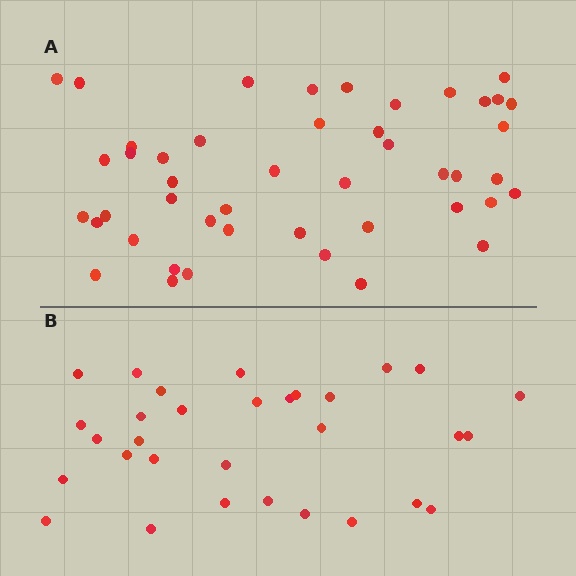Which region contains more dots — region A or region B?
Region A (the top region) has more dots.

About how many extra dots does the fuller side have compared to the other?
Region A has approximately 15 more dots than region B.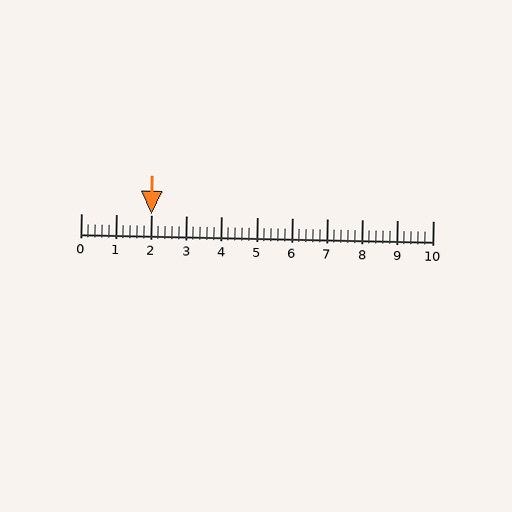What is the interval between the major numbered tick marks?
The major tick marks are spaced 1 units apart.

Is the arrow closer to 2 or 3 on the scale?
The arrow is closer to 2.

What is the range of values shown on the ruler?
The ruler shows values from 0 to 10.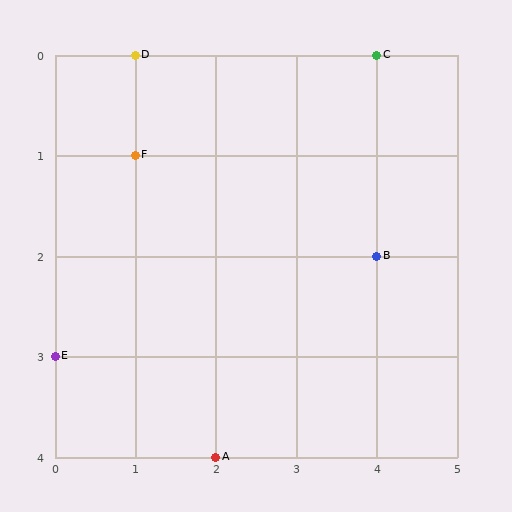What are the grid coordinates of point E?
Point E is at grid coordinates (0, 3).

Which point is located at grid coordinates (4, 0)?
Point C is at (4, 0).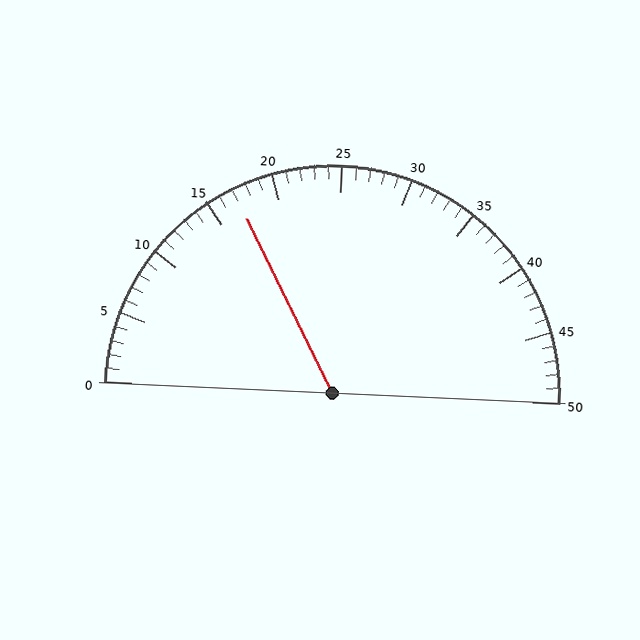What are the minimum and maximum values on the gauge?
The gauge ranges from 0 to 50.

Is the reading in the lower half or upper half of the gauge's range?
The reading is in the lower half of the range (0 to 50).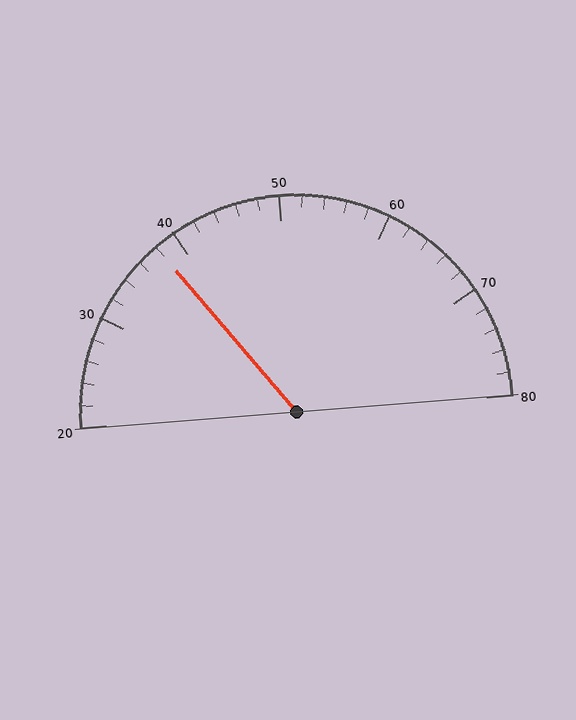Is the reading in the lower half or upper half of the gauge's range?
The reading is in the lower half of the range (20 to 80).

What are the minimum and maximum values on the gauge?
The gauge ranges from 20 to 80.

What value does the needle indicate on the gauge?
The needle indicates approximately 38.